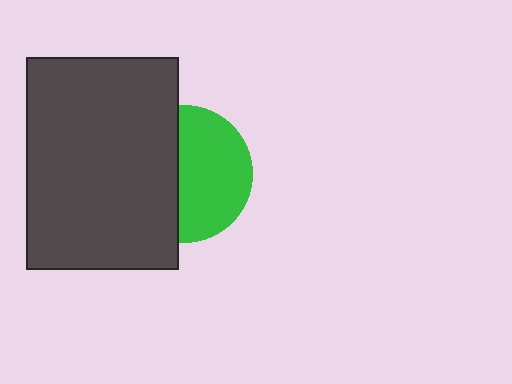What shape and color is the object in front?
The object in front is a dark gray rectangle.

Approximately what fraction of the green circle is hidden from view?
Roughly 46% of the green circle is hidden behind the dark gray rectangle.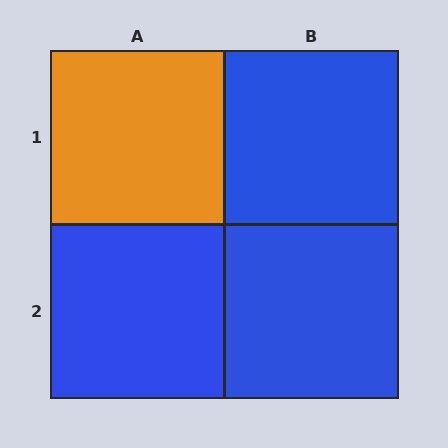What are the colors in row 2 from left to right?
Blue, blue.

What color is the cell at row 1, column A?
Orange.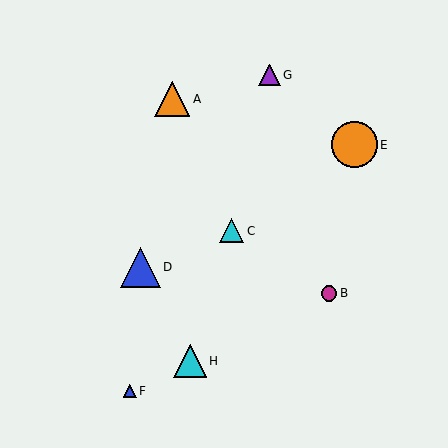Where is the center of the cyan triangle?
The center of the cyan triangle is at (190, 361).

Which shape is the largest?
The orange circle (labeled E) is the largest.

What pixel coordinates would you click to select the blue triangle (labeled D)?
Click at (141, 267) to select the blue triangle D.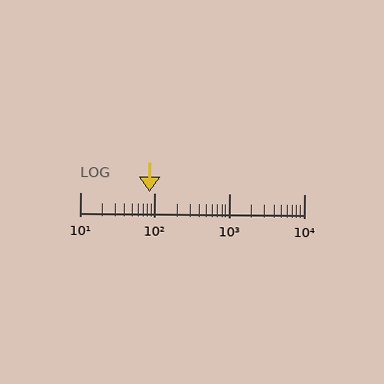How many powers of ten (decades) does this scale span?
The scale spans 3 decades, from 10 to 10000.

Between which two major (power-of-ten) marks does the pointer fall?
The pointer is between 10 and 100.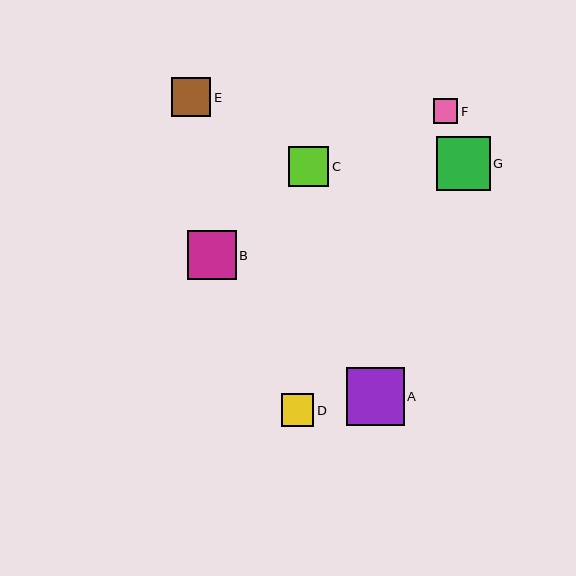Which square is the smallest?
Square F is the smallest with a size of approximately 25 pixels.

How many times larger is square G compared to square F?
Square G is approximately 2.2 times the size of square F.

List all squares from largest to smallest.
From largest to smallest: A, G, B, C, E, D, F.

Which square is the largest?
Square A is the largest with a size of approximately 58 pixels.